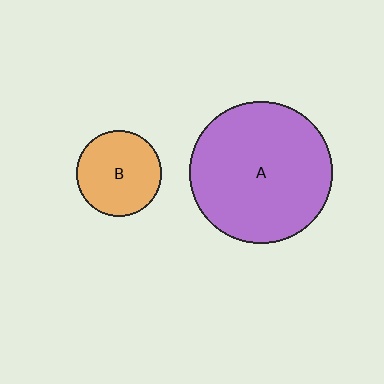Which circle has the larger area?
Circle A (purple).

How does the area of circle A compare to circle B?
Approximately 2.8 times.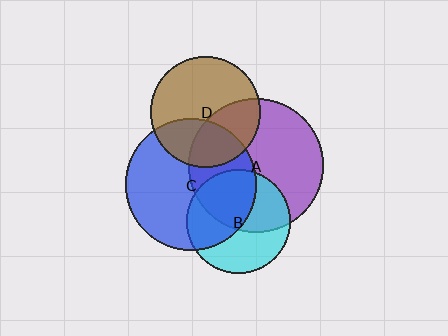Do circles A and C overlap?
Yes.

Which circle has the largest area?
Circle A (purple).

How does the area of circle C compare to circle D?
Approximately 1.4 times.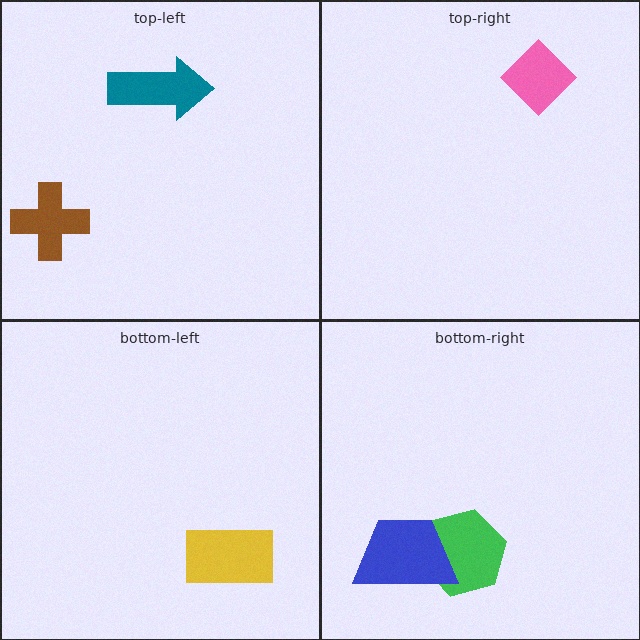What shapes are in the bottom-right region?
The green hexagon, the blue trapezoid.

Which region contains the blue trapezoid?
The bottom-right region.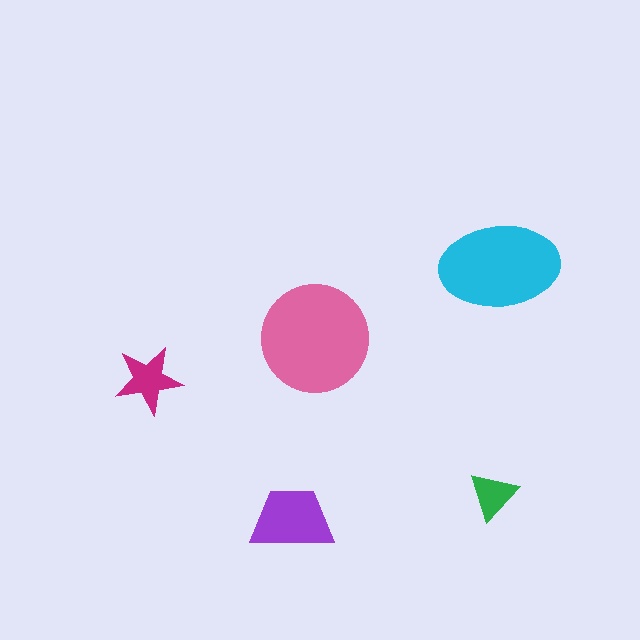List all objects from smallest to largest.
The green triangle, the magenta star, the purple trapezoid, the cyan ellipse, the pink circle.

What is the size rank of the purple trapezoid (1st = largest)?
3rd.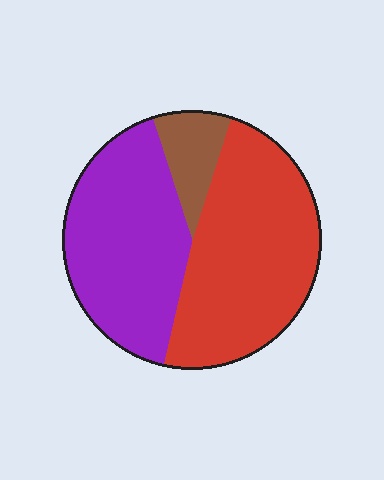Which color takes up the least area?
Brown, at roughly 10%.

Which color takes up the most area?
Red, at roughly 50%.